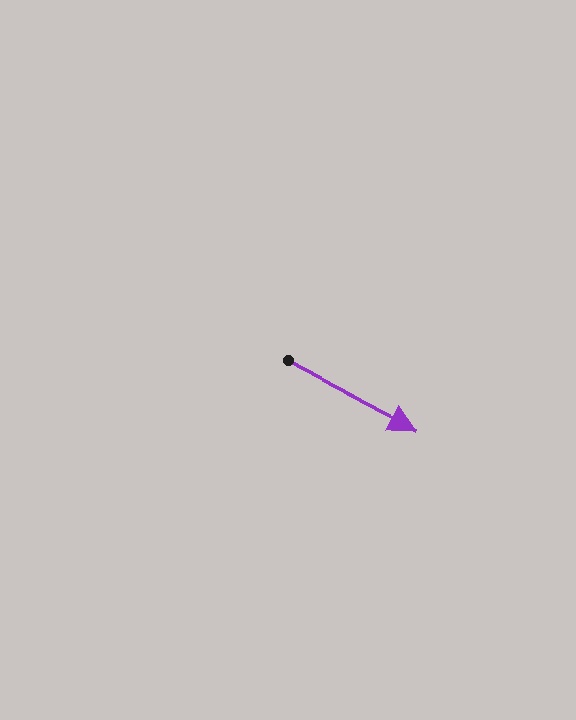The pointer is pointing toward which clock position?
Roughly 4 o'clock.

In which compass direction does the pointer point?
Southeast.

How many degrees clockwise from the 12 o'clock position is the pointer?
Approximately 118 degrees.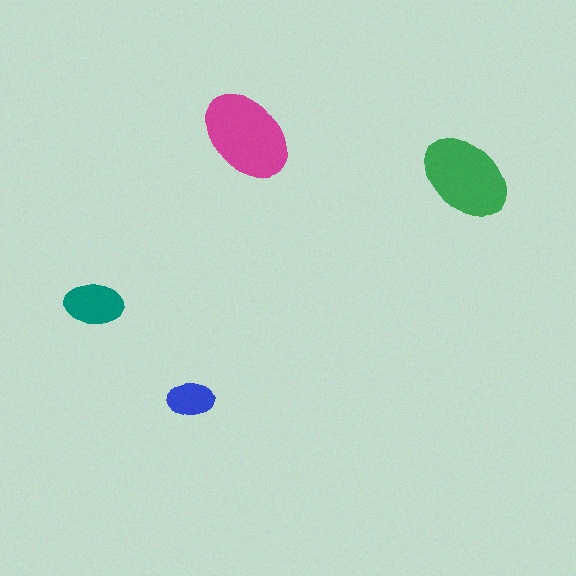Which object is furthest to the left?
The teal ellipse is leftmost.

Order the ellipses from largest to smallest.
the magenta one, the green one, the teal one, the blue one.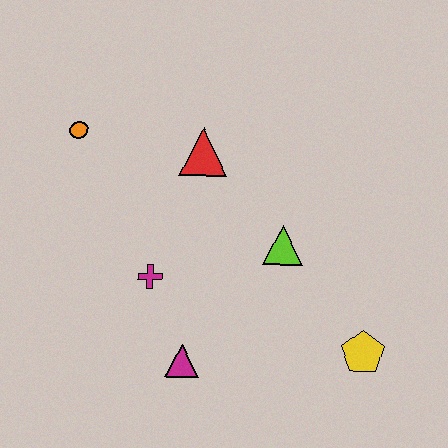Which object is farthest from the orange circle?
The yellow pentagon is farthest from the orange circle.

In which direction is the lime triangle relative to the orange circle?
The lime triangle is to the right of the orange circle.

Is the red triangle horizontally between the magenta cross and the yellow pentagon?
Yes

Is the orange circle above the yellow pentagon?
Yes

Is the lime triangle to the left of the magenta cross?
No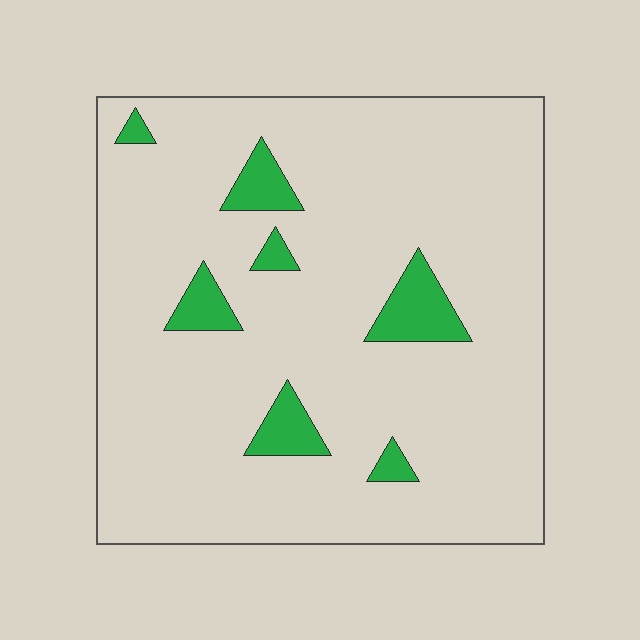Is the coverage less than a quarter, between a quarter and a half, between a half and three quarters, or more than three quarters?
Less than a quarter.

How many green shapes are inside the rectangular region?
7.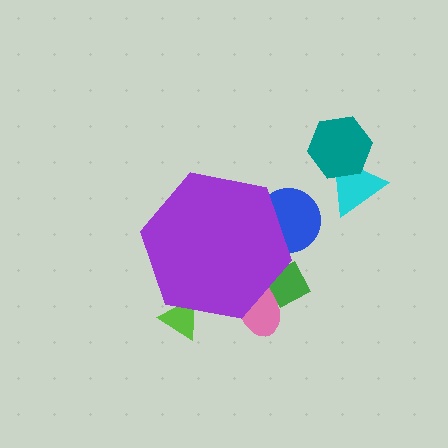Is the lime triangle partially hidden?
Yes, the lime triangle is partially hidden behind the purple hexagon.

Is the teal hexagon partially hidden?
No, the teal hexagon is fully visible.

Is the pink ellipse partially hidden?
Yes, the pink ellipse is partially hidden behind the purple hexagon.